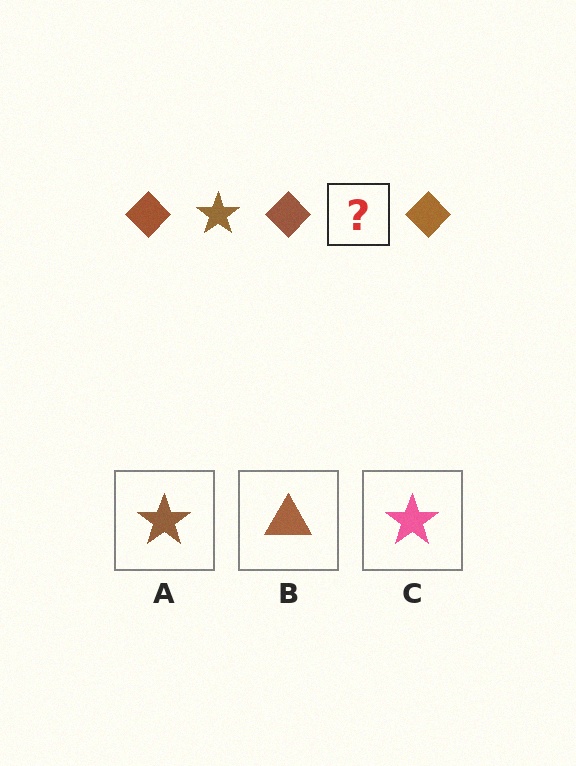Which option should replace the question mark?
Option A.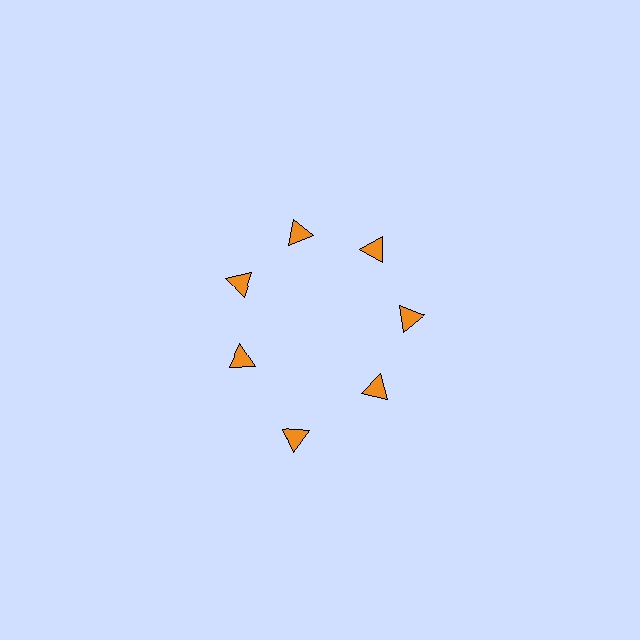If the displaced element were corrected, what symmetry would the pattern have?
It would have 7-fold rotational symmetry — the pattern would map onto itself every 51 degrees.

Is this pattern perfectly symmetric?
No. The 7 orange triangles are arranged in a ring, but one element near the 6 o'clock position is pushed outward from the center, breaking the 7-fold rotational symmetry.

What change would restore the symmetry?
The symmetry would be restored by moving it inward, back onto the ring so that all 7 triangles sit at equal angles and equal distance from the center.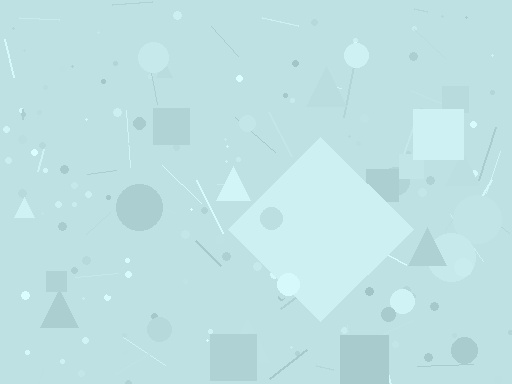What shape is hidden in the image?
A diamond is hidden in the image.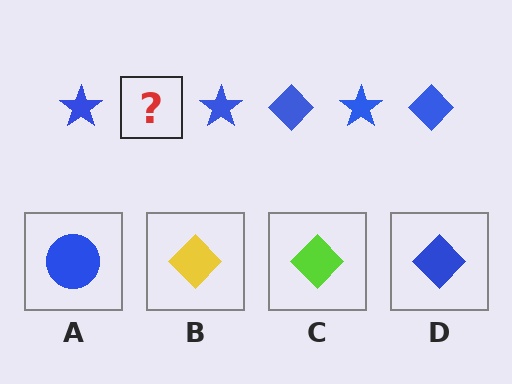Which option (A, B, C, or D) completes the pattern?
D.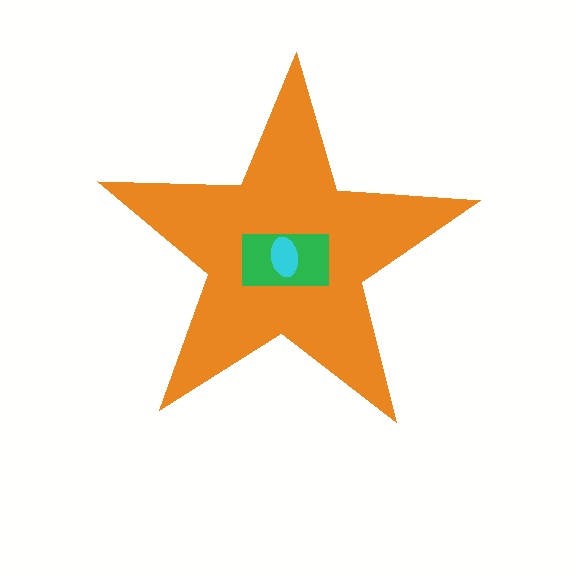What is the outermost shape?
The orange star.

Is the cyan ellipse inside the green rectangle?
Yes.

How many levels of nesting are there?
3.